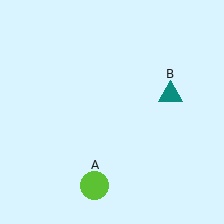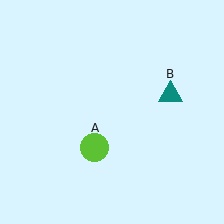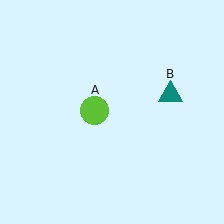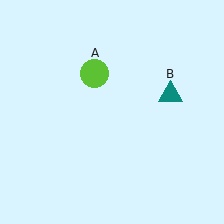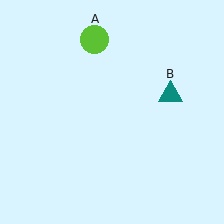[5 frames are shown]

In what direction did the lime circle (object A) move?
The lime circle (object A) moved up.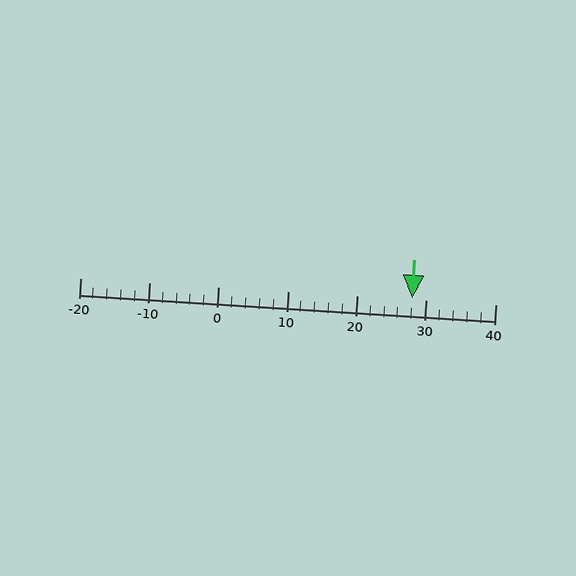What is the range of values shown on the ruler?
The ruler shows values from -20 to 40.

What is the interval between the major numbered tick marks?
The major tick marks are spaced 10 units apart.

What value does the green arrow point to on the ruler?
The green arrow points to approximately 28.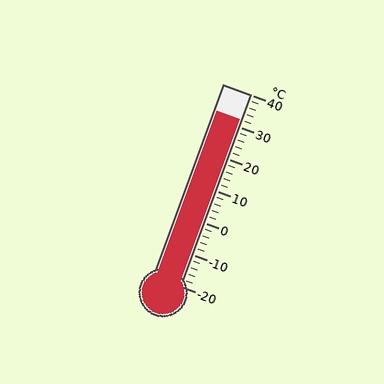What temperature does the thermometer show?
The thermometer shows approximately 32°C.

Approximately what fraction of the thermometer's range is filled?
The thermometer is filled to approximately 85% of its range.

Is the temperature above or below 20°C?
The temperature is above 20°C.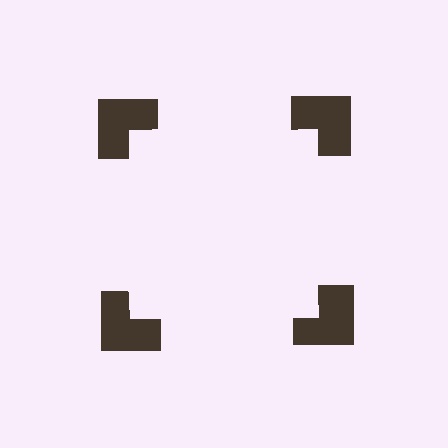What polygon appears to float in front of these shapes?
An illusory square — its edges are inferred from the aligned wedge cuts in the notched squares, not physically drawn.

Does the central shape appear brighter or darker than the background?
It typically appears slightly brighter than the background, even though no actual brightness change is drawn.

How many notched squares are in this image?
There are 4 — one at each vertex of the illusory square.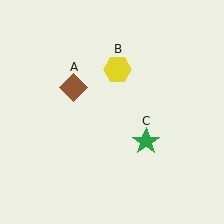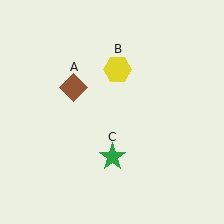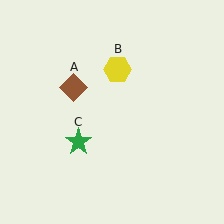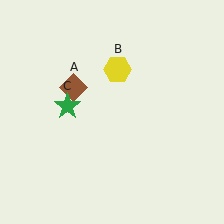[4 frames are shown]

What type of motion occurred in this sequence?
The green star (object C) rotated clockwise around the center of the scene.